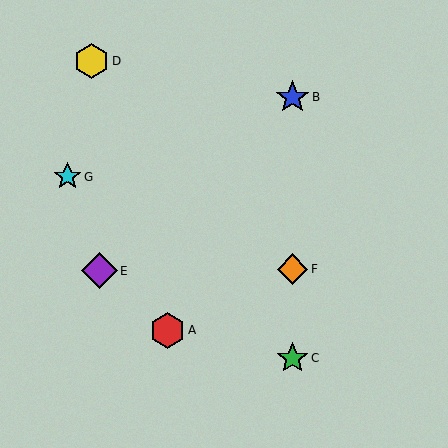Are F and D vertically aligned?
No, F is at x≈292 and D is at x≈91.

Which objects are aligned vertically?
Objects B, C, F are aligned vertically.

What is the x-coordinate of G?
Object G is at x≈68.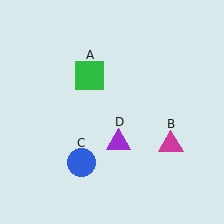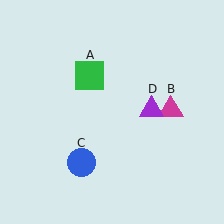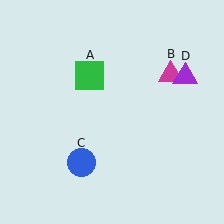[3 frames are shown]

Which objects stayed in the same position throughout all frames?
Green square (object A) and blue circle (object C) remained stationary.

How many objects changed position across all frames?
2 objects changed position: magenta triangle (object B), purple triangle (object D).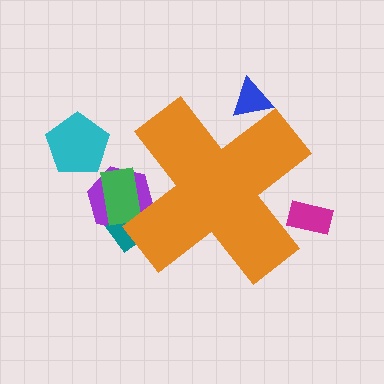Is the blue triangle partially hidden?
Yes, the blue triangle is partially hidden behind the orange cross.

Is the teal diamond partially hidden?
Yes, the teal diamond is partially hidden behind the orange cross.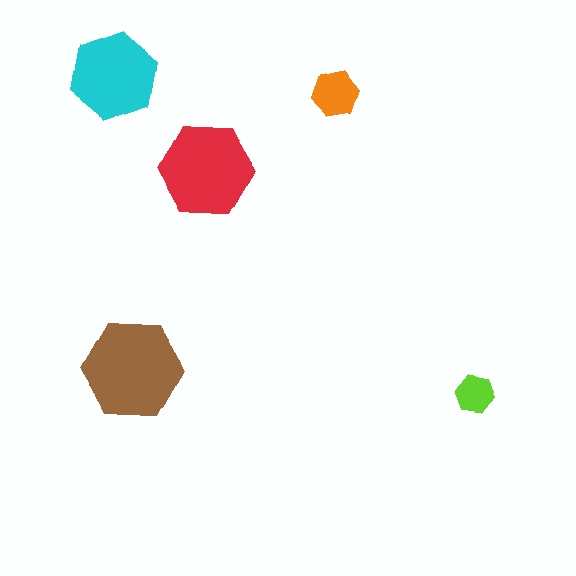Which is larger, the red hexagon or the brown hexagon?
The brown one.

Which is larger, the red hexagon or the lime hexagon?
The red one.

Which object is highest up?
The cyan hexagon is topmost.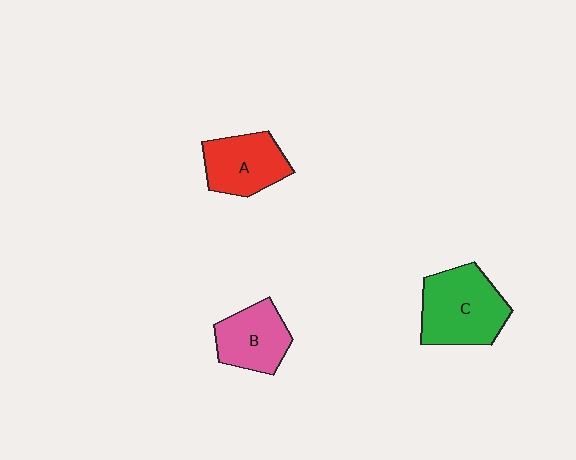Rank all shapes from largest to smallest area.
From largest to smallest: C (green), A (red), B (pink).